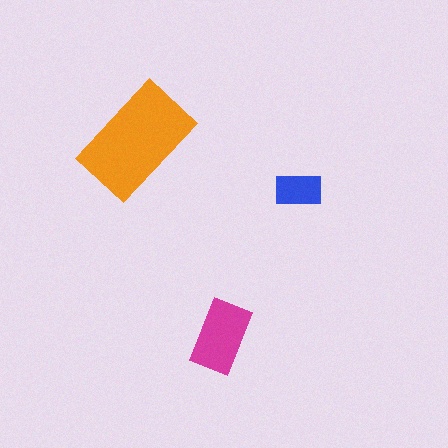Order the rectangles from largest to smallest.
the orange one, the magenta one, the blue one.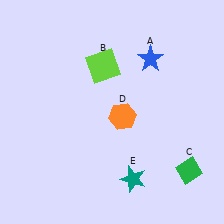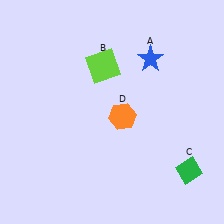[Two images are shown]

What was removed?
The teal star (E) was removed in Image 2.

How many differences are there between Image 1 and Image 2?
There is 1 difference between the two images.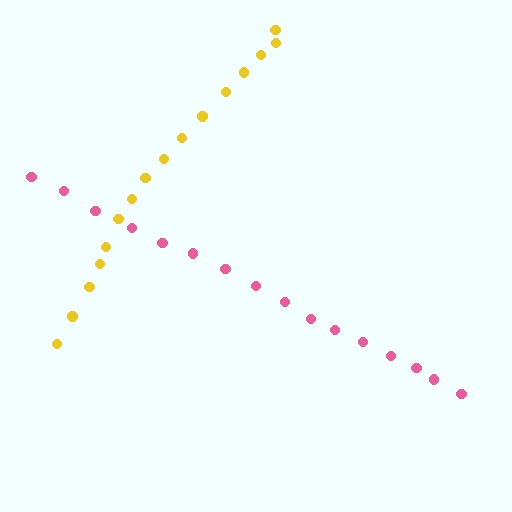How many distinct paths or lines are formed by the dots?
There are 2 distinct paths.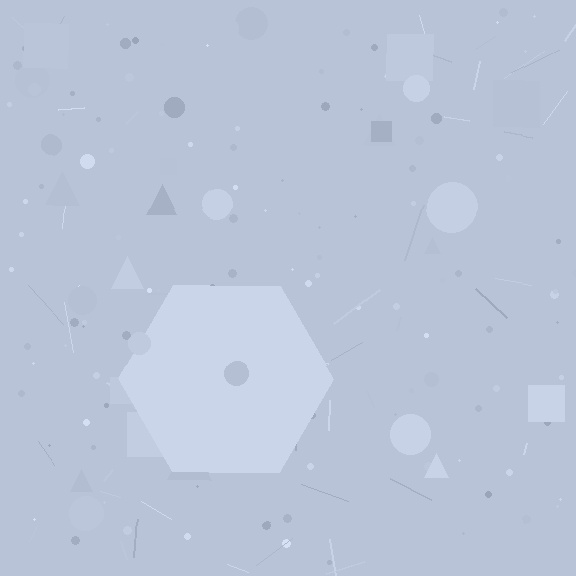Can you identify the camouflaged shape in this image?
The camouflaged shape is a hexagon.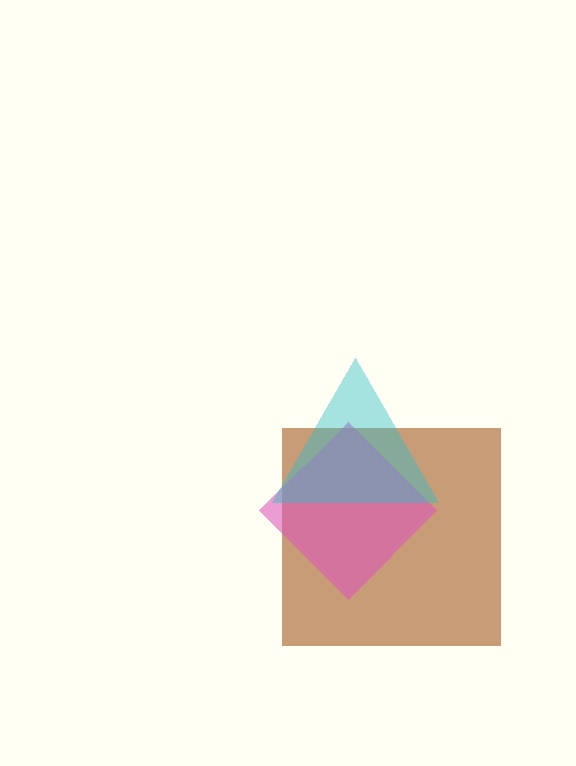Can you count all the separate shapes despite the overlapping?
Yes, there are 3 separate shapes.